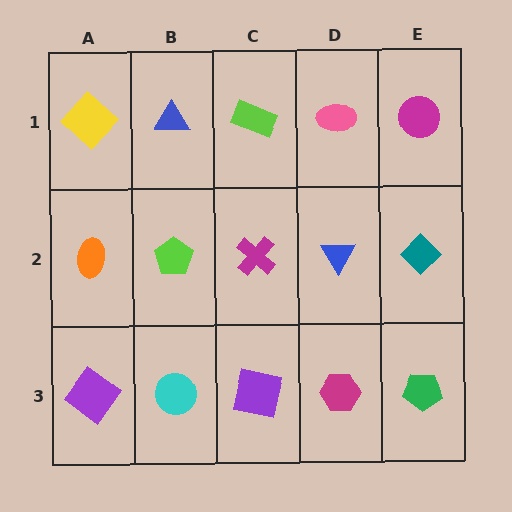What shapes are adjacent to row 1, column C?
A magenta cross (row 2, column C), a blue triangle (row 1, column B), a pink ellipse (row 1, column D).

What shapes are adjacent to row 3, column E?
A teal diamond (row 2, column E), a magenta hexagon (row 3, column D).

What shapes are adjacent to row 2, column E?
A magenta circle (row 1, column E), a green pentagon (row 3, column E), a blue triangle (row 2, column D).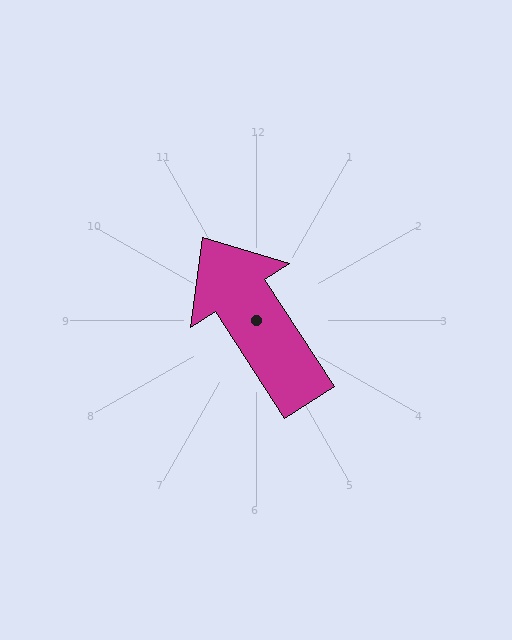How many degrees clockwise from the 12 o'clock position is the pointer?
Approximately 327 degrees.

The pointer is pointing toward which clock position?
Roughly 11 o'clock.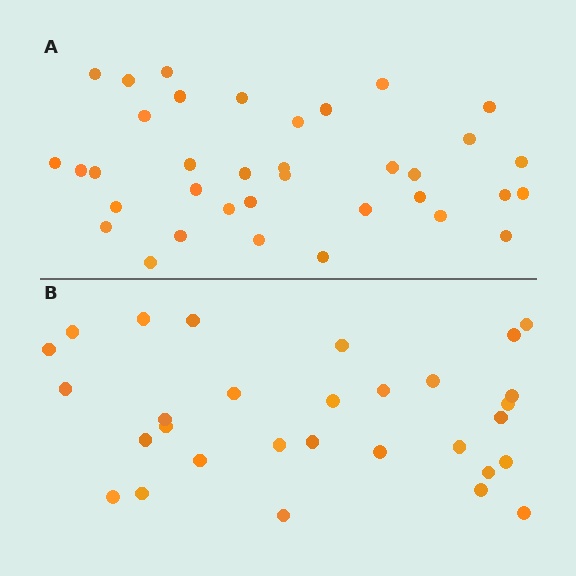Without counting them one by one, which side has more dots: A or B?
Region A (the top region) has more dots.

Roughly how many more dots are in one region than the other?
Region A has about 6 more dots than region B.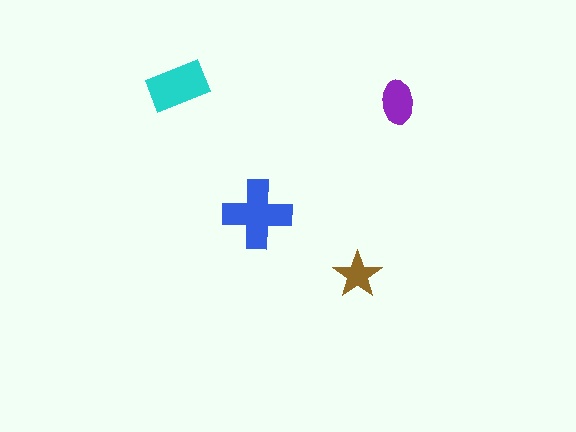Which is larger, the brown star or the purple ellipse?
The purple ellipse.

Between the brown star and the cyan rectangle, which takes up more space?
The cyan rectangle.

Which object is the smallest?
The brown star.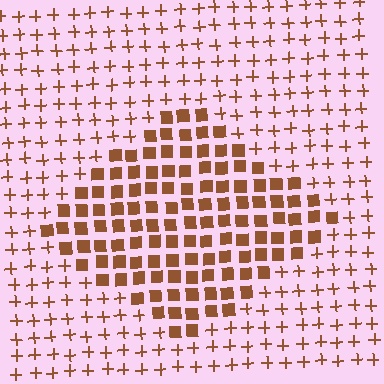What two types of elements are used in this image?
The image uses squares inside the diamond region and plus signs outside it.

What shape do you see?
I see a diamond.